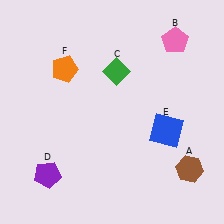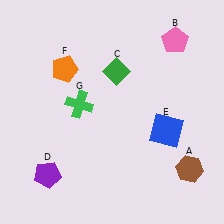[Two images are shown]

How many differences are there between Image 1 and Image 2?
There is 1 difference between the two images.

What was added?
A green cross (G) was added in Image 2.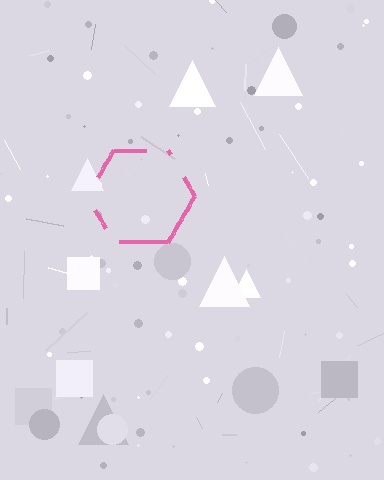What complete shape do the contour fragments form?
The contour fragments form a hexagon.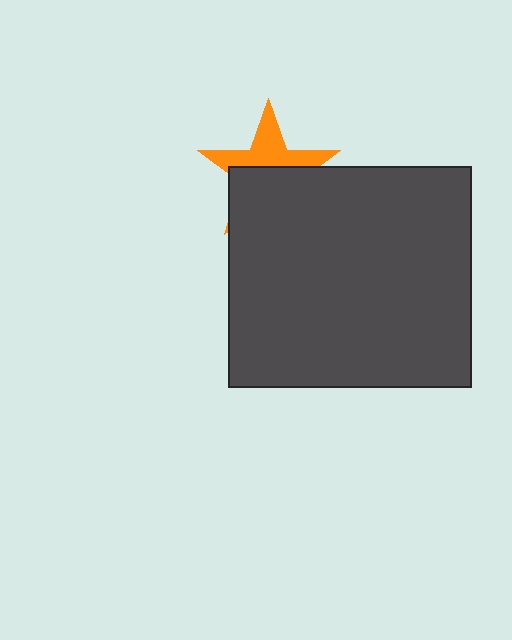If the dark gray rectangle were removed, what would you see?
You would see the complete orange star.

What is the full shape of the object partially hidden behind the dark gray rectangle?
The partially hidden object is an orange star.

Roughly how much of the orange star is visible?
A small part of it is visible (roughly 44%).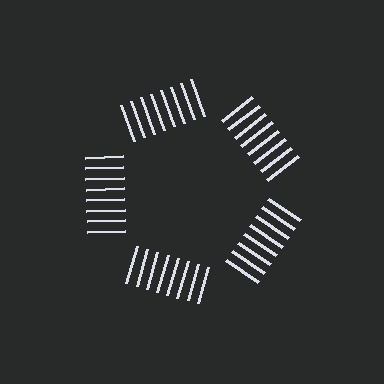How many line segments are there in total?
40 — 8 along each of the 5 edges.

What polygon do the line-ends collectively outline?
An illusory pentagon — the line segments terminate on its edges but no continuous stroke is drawn.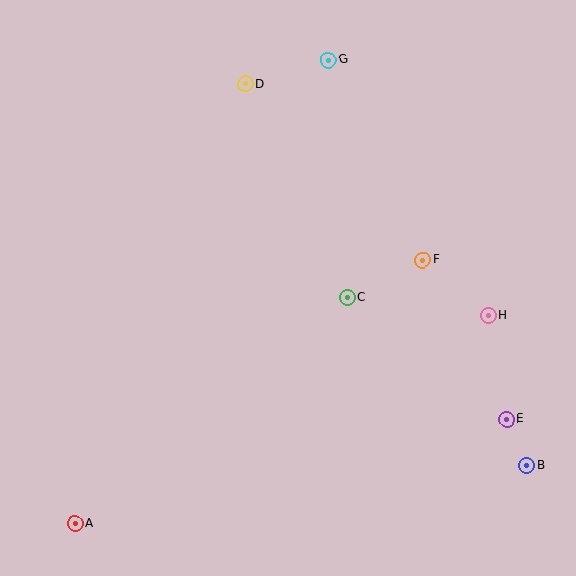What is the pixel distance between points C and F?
The distance between C and F is 84 pixels.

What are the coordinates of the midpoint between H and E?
The midpoint between H and E is at (497, 367).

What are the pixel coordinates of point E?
Point E is at (506, 419).